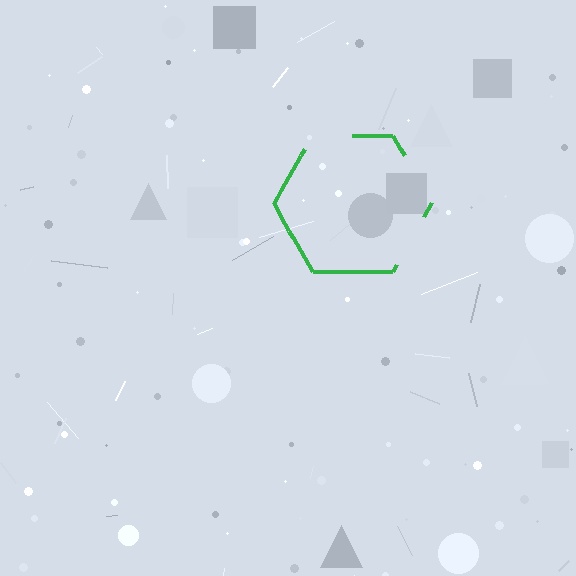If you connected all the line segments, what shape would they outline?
They would outline a hexagon.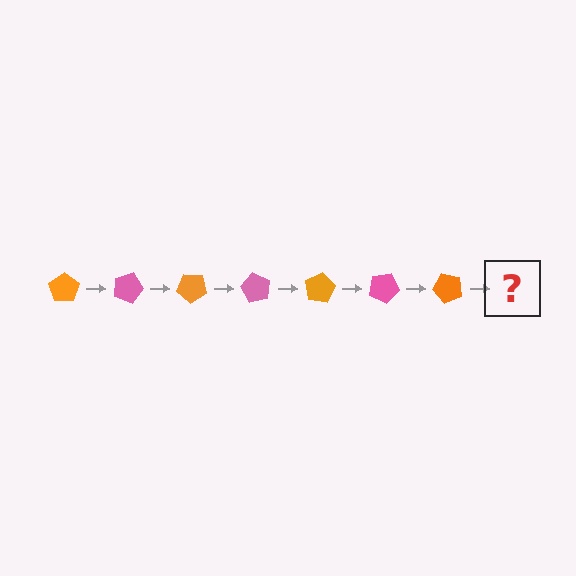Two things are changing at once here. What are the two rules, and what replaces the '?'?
The two rules are that it rotates 20 degrees each step and the color cycles through orange and pink. The '?' should be a pink pentagon, rotated 140 degrees from the start.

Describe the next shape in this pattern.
It should be a pink pentagon, rotated 140 degrees from the start.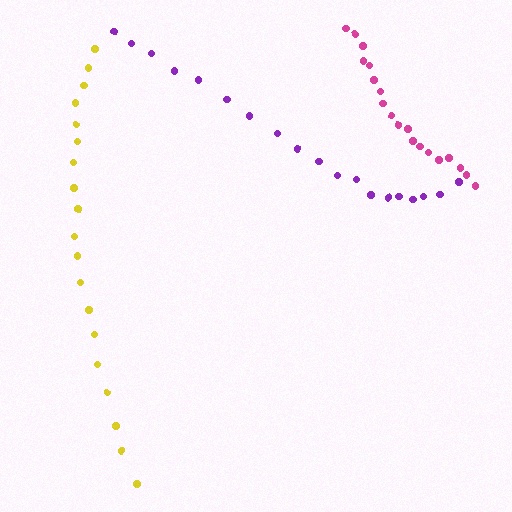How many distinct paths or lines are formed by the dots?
There are 3 distinct paths.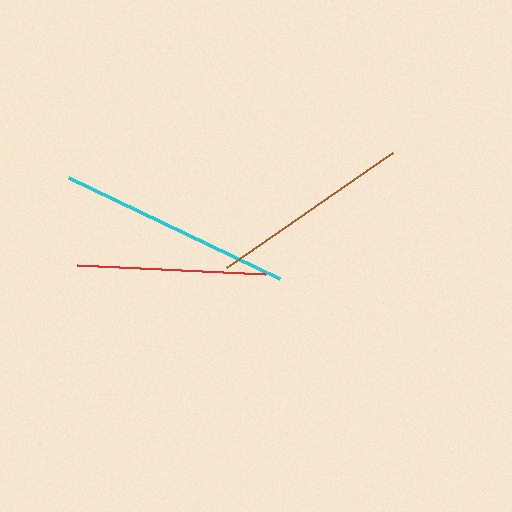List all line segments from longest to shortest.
From longest to shortest: cyan, brown, red.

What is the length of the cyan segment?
The cyan segment is approximately 234 pixels long.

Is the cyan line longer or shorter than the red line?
The cyan line is longer than the red line.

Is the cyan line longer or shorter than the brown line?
The cyan line is longer than the brown line.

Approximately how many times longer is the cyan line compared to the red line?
The cyan line is approximately 1.2 times the length of the red line.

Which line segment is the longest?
The cyan line is the longest at approximately 234 pixels.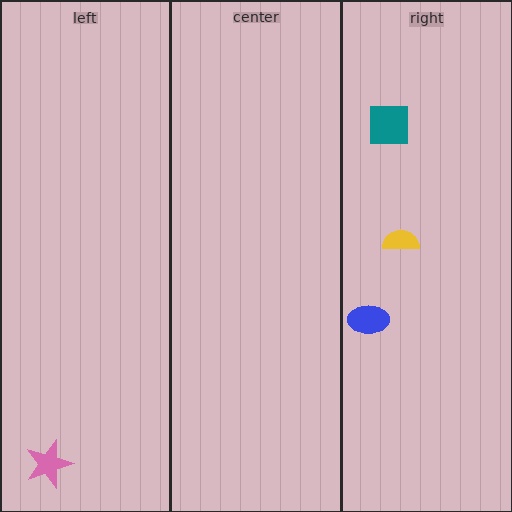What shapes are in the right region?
The teal square, the yellow semicircle, the blue ellipse.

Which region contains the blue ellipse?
The right region.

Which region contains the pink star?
The left region.